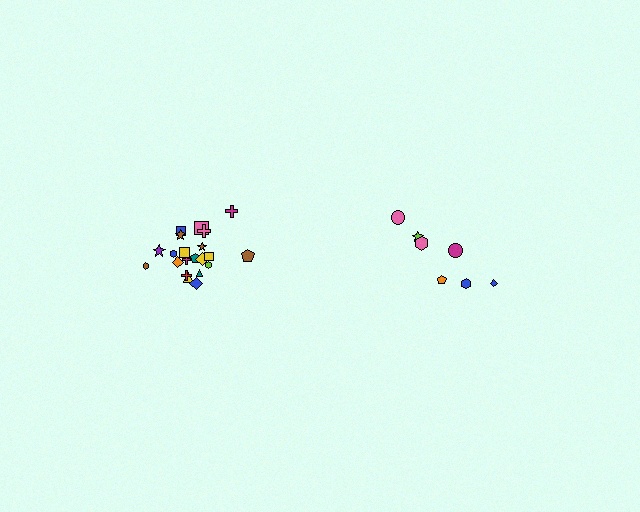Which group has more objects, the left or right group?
The left group.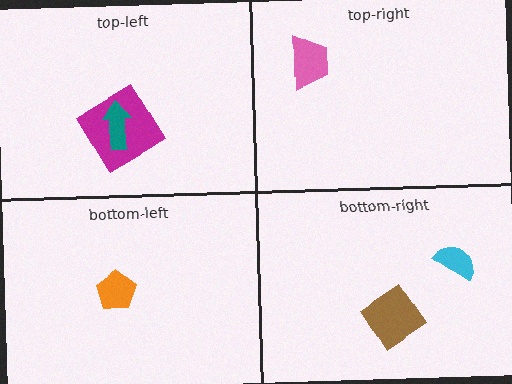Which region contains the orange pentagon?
The bottom-left region.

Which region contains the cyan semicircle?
The bottom-right region.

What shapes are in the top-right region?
The pink trapezoid.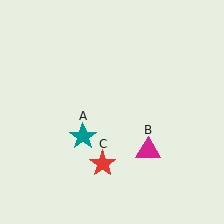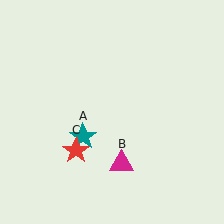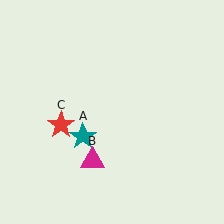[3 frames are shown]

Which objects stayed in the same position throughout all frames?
Teal star (object A) remained stationary.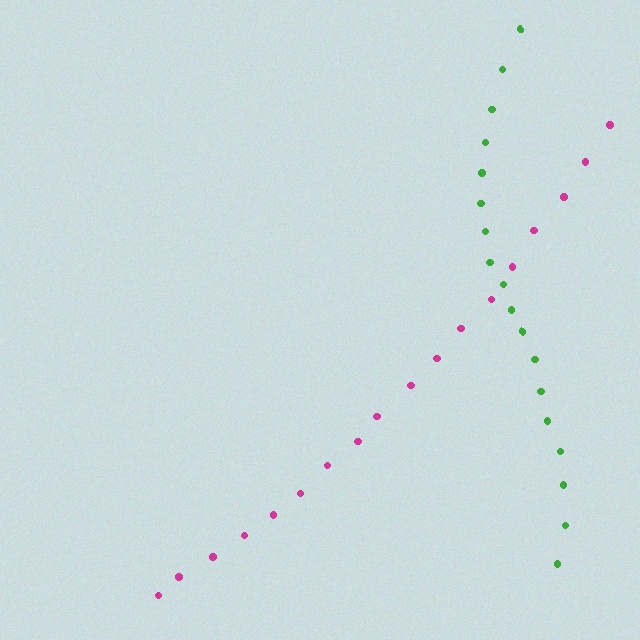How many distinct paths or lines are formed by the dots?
There are 2 distinct paths.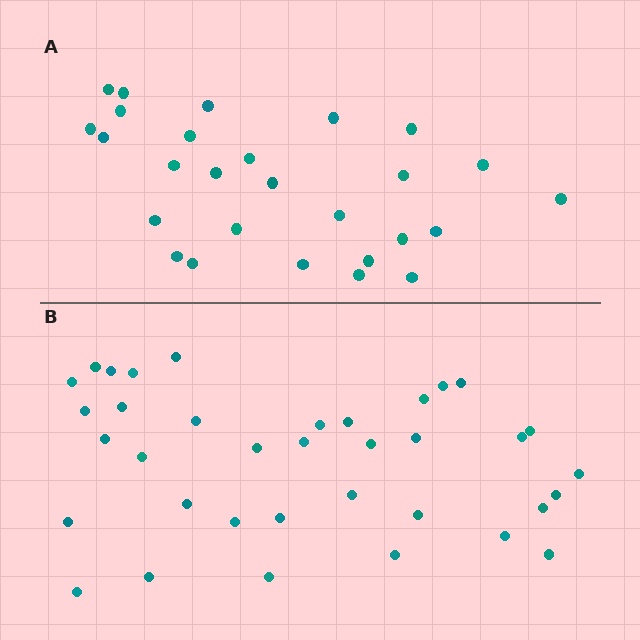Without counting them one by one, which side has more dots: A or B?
Region B (the bottom region) has more dots.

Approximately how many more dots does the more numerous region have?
Region B has roughly 8 or so more dots than region A.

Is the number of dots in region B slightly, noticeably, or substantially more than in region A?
Region B has noticeably more, but not dramatically so. The ratio is roughly 1.3 to 1.